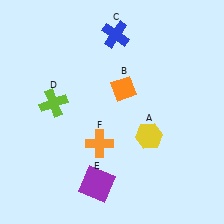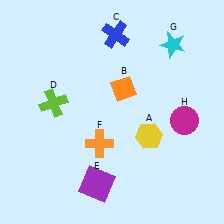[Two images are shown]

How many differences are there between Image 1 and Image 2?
There are 2 differences between the two images.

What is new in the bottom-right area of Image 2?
A magenta circle (H) was added in the bottom-right area of Image 2.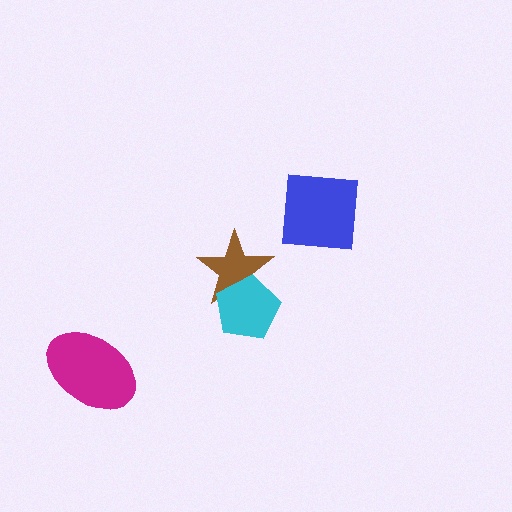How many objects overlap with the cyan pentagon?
1 object overlaps with the cyan pentagon.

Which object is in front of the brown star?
The cyan pentagon is in front of the brown star.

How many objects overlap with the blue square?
0 objects overlap with the blue square.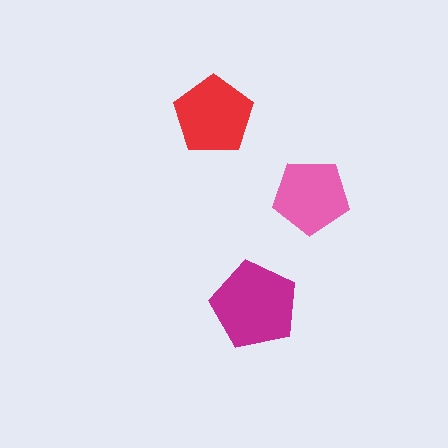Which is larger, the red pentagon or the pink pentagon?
The red one.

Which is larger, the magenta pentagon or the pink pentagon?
The magenta one.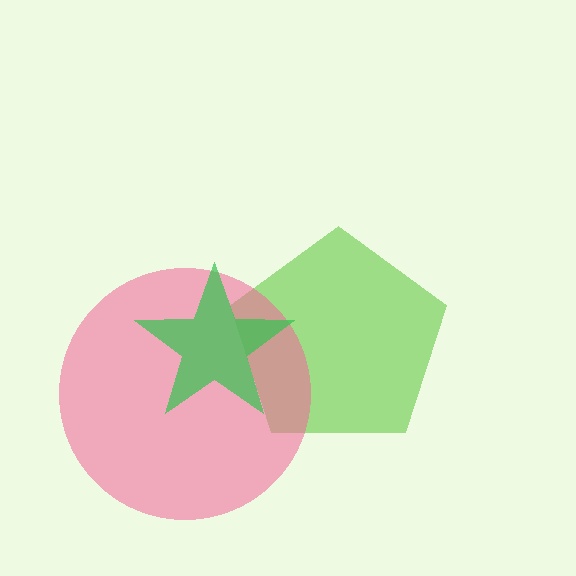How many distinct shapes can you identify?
There are 3 distinct shapes: a lime pentagon, a pink circle, a green star.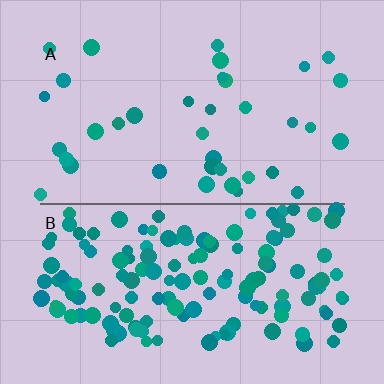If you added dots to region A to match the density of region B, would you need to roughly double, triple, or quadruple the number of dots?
Approximately quadruple.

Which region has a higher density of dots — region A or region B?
B (the bottom).